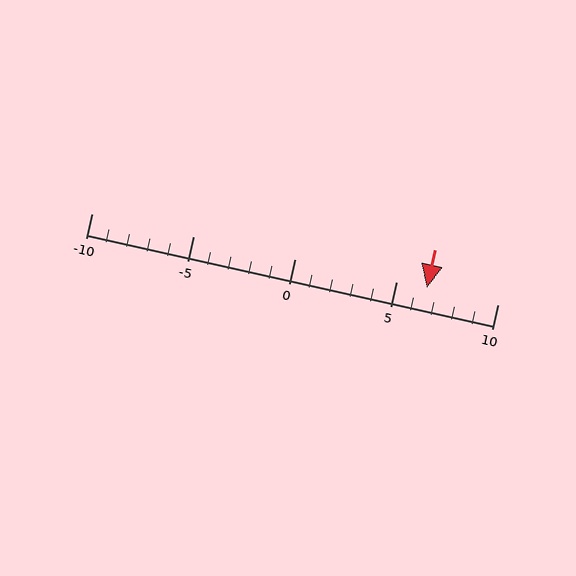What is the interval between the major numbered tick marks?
The major tick marks are spaced 5 units apart.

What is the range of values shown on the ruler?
The ruler shows values from -10 to 10.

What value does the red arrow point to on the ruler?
The red arrow points to approximately 6.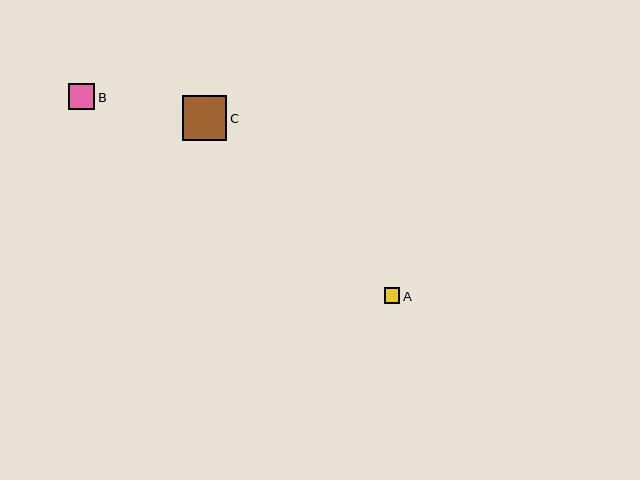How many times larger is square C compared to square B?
Square C is approximately 1.7 times the size of square B.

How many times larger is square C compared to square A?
Square C is approximately 2.9 times the size of square A.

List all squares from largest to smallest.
From largest to smallest: C, B, A.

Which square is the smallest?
Square A is the smallest with a size of approximately 16 pixels.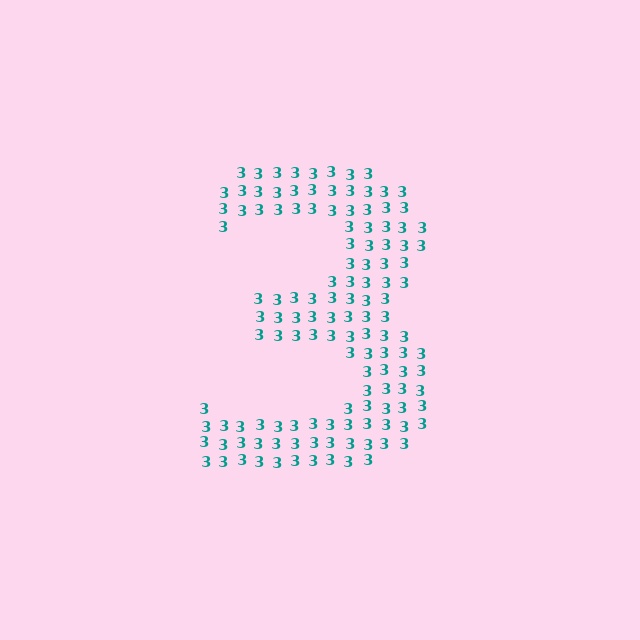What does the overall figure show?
The overall figure shows the digit 3.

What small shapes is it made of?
It is made of small digit 3's.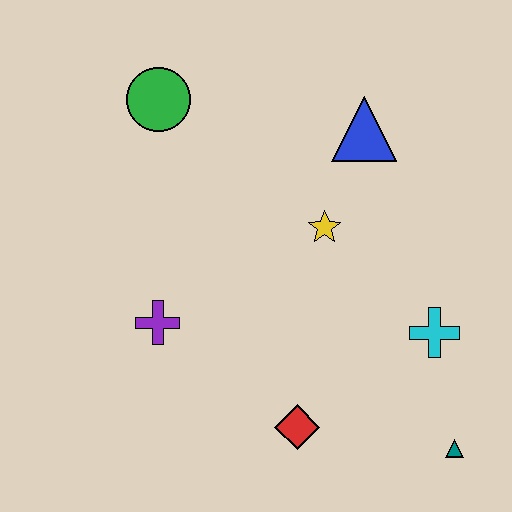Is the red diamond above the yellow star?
No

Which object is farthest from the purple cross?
The teal triangle is farthest from the purple cross.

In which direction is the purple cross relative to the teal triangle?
The purple cross is to the left of the teal triangle.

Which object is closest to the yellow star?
The blue triangle is closest to the yellow star.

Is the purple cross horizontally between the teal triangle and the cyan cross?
No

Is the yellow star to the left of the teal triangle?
Yes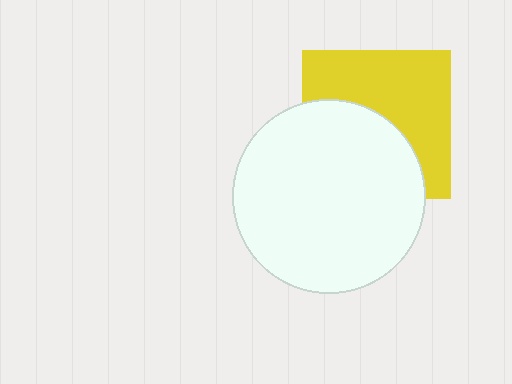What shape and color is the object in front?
The object in front is a white circle.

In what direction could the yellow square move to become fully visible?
The yellow square could move up. That would shift it out from behind the white circle entirely.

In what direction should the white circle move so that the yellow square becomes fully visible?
The white circle should move down. That is the shortest direction to clear the overlap and leave the yellow square fully visible.